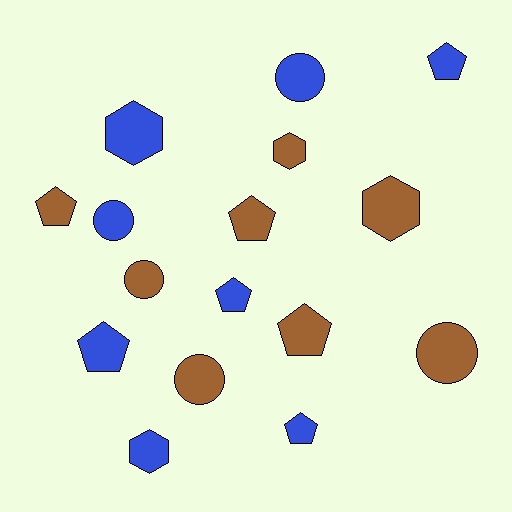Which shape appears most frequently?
Pentagon, with 7 objects.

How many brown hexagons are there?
There are 2 brown hexagons.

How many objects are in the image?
There are 16 objects.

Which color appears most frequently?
Brown, with 8 objects.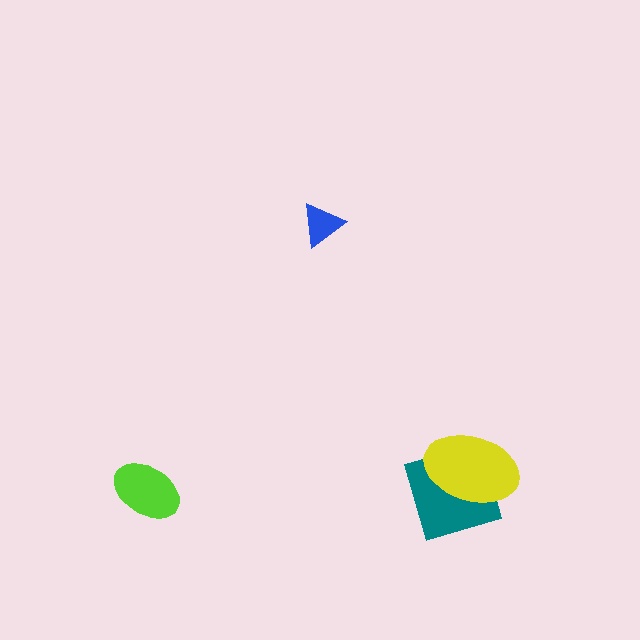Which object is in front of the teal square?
The yellow ellipse is in front of the teal square.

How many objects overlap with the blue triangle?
0 objects overlap with the blue triangle.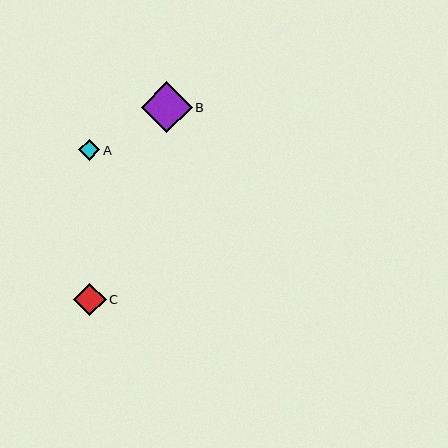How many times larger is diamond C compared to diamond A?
Diamond C is approximately 1.5 times the size of diamond A.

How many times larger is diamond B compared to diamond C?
Diamond B is approximately 1.6 times the size of diamond C.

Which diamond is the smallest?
Diamond A is the smallest with a size of approximately 21 pixels.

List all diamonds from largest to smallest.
From largest to smallest: B, C, A.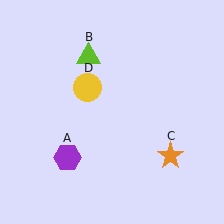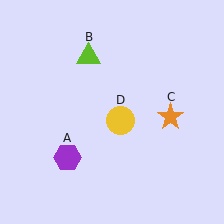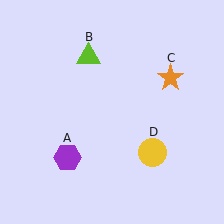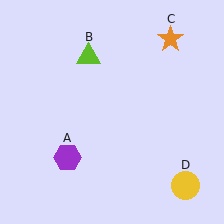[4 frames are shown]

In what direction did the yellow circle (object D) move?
The yellow circle (object D) moved down and to the right.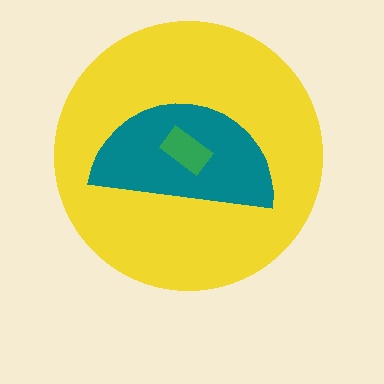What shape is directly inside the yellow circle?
The teal semicircle.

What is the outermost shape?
The yellow circle.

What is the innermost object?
The green rectangle.